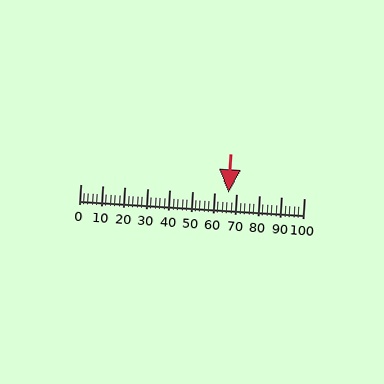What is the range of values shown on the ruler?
The ruler shows values from 0 to 100.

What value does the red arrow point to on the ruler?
The red arrow points to approximately 66.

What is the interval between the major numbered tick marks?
The major tick marks are spaced 10 units apart.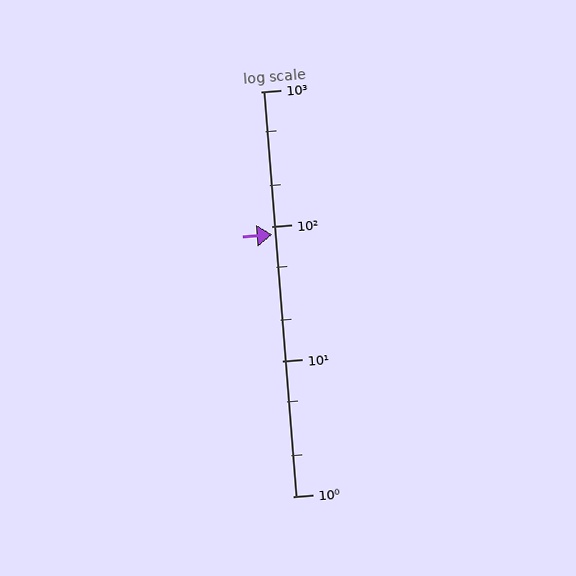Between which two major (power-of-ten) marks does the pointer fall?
The pointer is between 10 and 100.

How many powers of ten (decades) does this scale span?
The scale spans 3 decades, from 1 to 1000.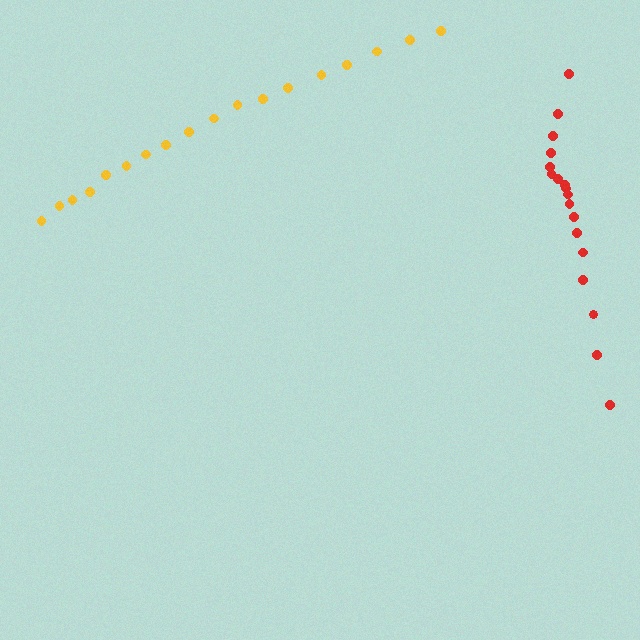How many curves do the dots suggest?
There are 2 distinct paths.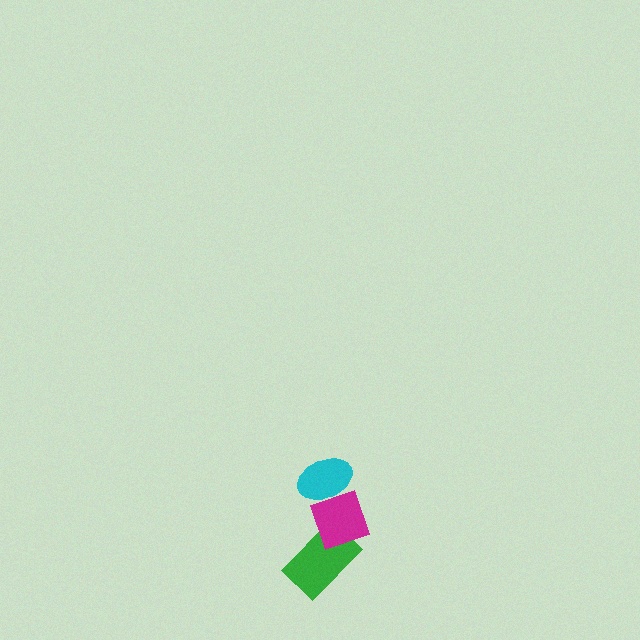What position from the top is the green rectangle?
The green rectangle is 3rd from the top.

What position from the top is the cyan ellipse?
The cyan ellipse is 1st from the top.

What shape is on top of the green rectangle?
The magenta diamond is on top of the green rectangle.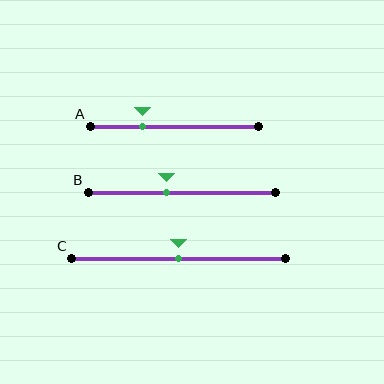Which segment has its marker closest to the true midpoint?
Segment C has its marker closest to the true midpoint.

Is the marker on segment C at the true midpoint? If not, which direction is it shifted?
Yes, the marker on segment C is at the true midpoint.